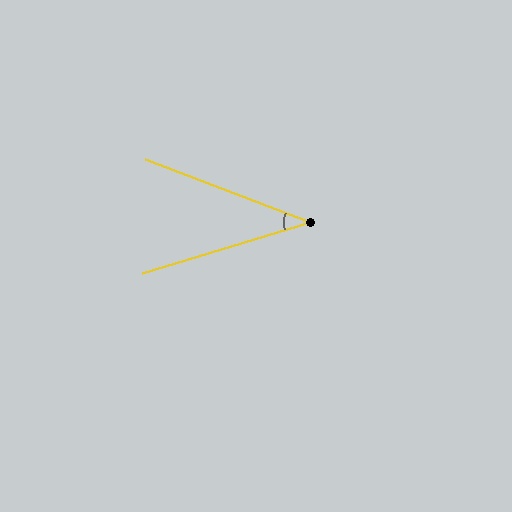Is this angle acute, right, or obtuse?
It is acute.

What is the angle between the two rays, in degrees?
Approximately 38 degrees.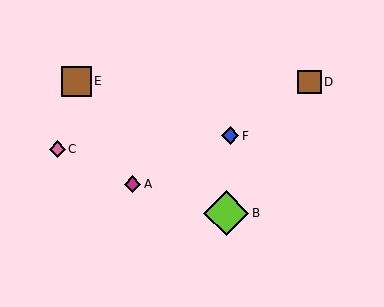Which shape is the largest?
The lime diamond (labeled B) is the largest.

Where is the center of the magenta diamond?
The center of the magenta diamond is at (133, 184).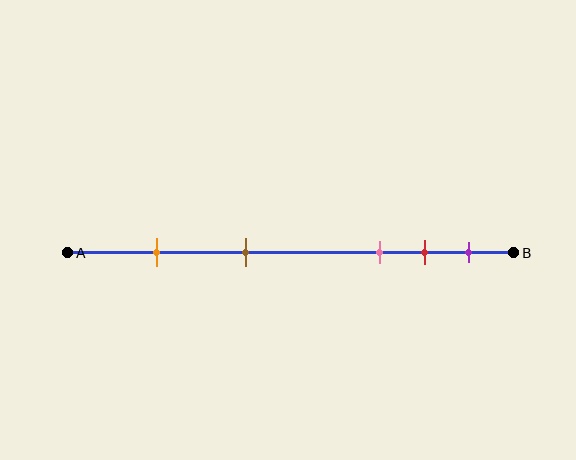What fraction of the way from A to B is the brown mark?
The brown mark is approximately 40% (0.4) of the way from A to B.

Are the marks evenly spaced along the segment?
No, the marks are not evenly spaced.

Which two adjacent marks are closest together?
The red and purple marks are the closest adjacent pair.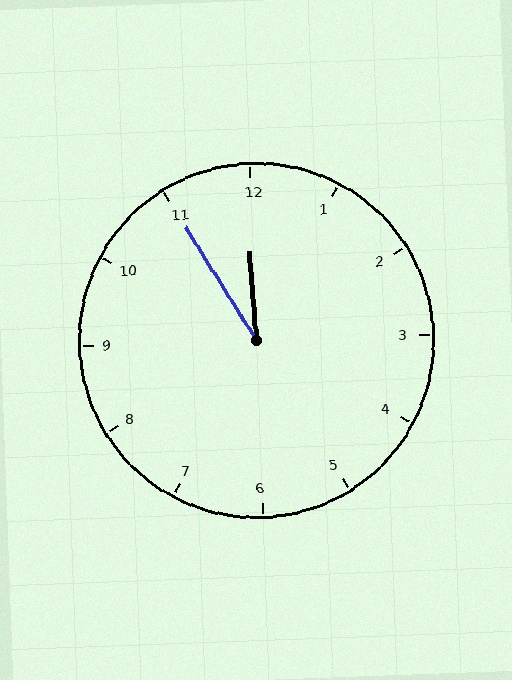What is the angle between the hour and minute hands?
Approximately 28 degrees.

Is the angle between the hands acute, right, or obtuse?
It is acute.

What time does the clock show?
11:55.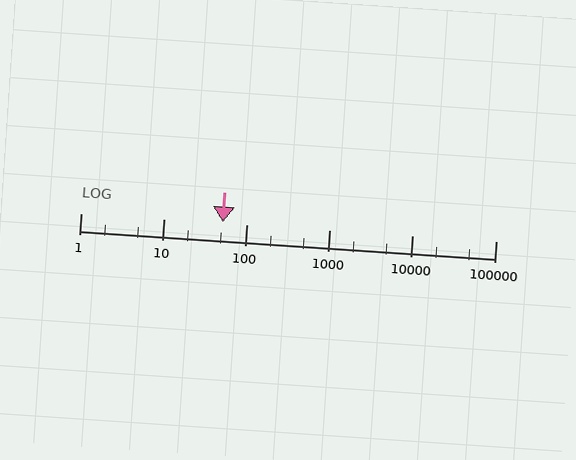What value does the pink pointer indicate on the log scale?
The pointer indicates approximately 51.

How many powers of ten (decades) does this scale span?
The scale spans 5 decades, from 1 to 100000.